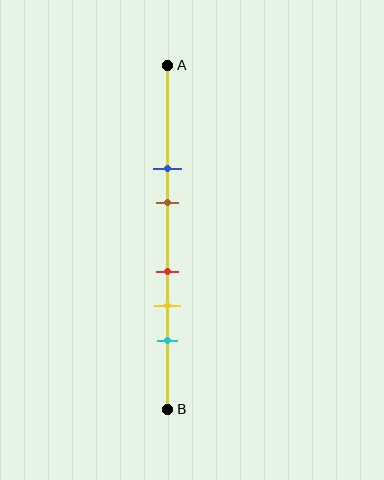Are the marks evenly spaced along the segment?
No, the marks are not evenly spaced.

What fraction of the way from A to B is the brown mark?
The brown mark is approximately 40% (0.4) of the way from A to B.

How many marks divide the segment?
There are 5 marks dividing the segment.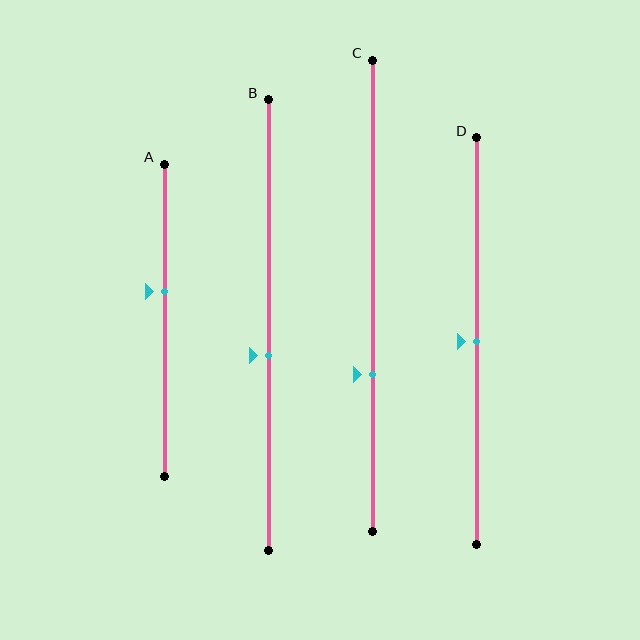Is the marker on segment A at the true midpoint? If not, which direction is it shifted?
No, the marker on segment A is shifted upward by about 9% of the segment length.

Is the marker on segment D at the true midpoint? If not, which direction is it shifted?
Yes, the marker on segment D is at the true midpoint.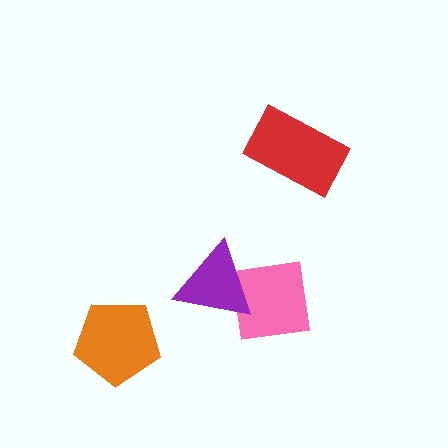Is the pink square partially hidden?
Yes, it is partially covered by another shape.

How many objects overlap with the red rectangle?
0 objects overlap with the red rectangle.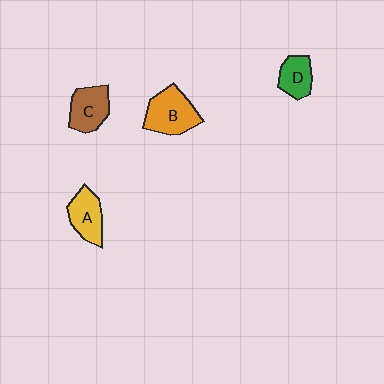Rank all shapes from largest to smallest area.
From largest to smallest: B (orange), C (brown), A (yellow), D (green).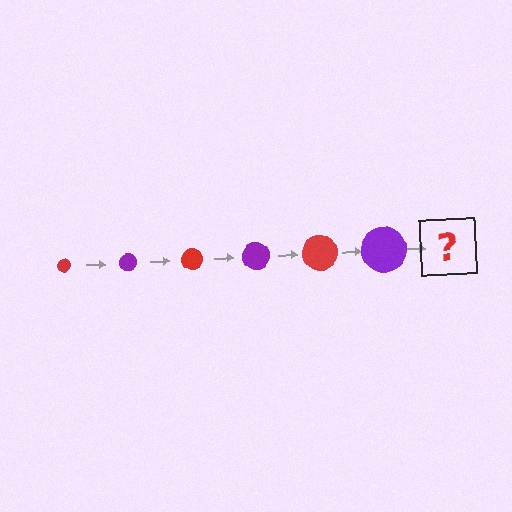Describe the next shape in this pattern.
It should be a red circle, larger than the previous one.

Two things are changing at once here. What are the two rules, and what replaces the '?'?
The two rules are that the circle grows larger each step and the color cycles through red and purple. The '?' should be a red circle, larger than the previous one.